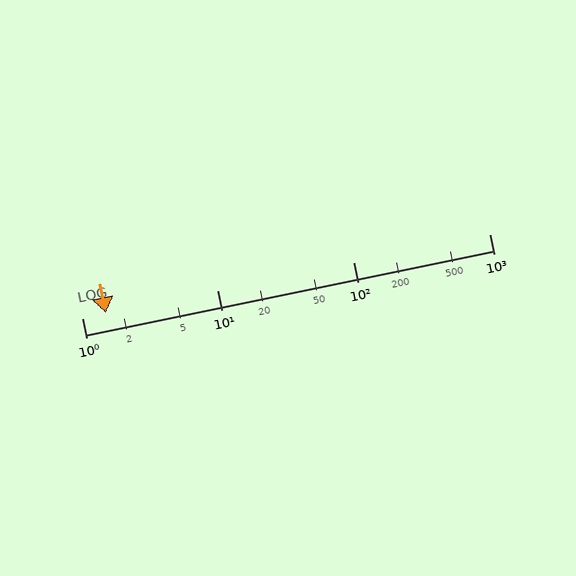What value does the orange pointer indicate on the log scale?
The pointer indicates approximately 1.5.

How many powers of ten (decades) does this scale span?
The scale spans 3 decades, from 1 to 1000.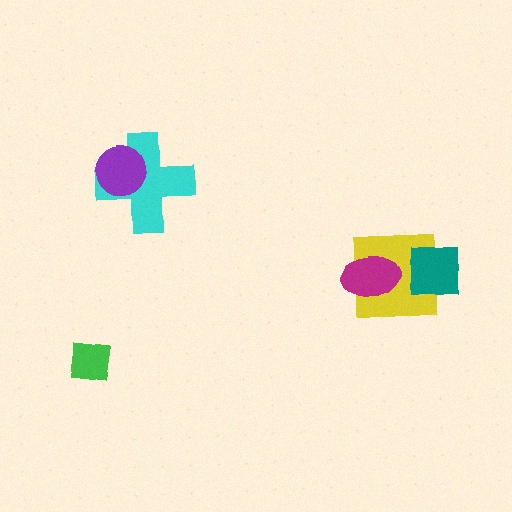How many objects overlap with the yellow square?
2 objects overlap with the yellow square.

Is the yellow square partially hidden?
Yes, it is partially covered by another shape.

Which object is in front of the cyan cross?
The purple circle is in front of the cyan cross.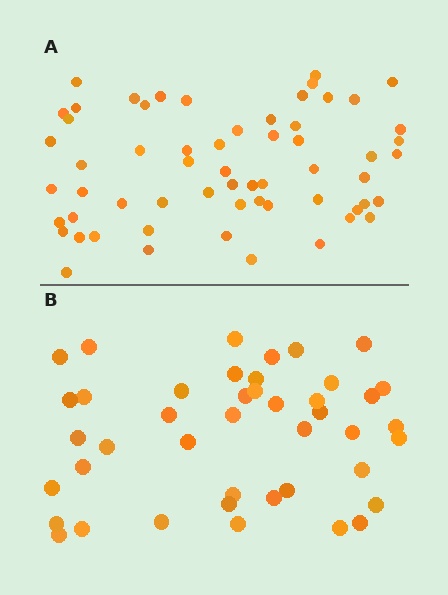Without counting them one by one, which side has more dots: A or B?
Region A (the top region) has more dots.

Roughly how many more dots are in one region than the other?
Region A has approximately 15 more dots than region B.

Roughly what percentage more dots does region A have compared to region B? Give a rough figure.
About 40% more.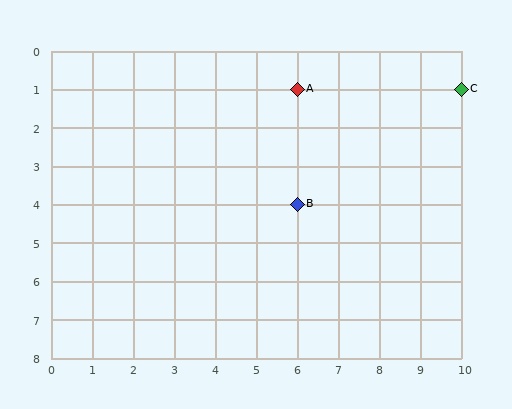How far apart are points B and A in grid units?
Points B and A are 3 rows apart.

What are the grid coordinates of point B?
Point B is at grid coordinates (6, 4).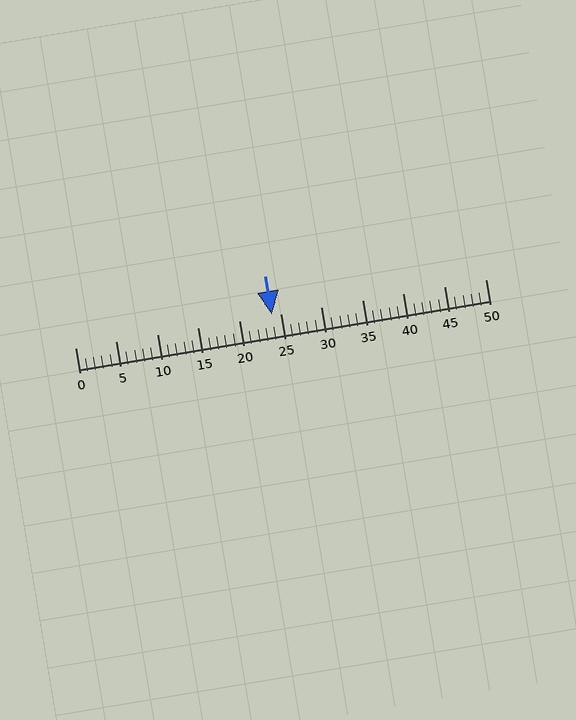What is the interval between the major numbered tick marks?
The major tick marks are spaced 5 units apart.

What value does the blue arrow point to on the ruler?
The blue arrow points to approximately 24.